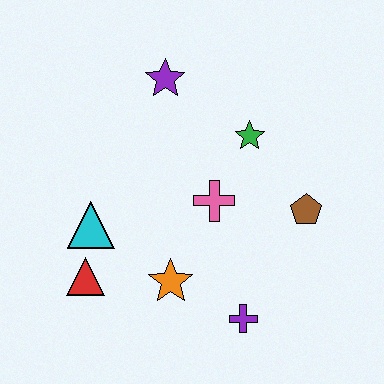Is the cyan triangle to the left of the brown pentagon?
Yes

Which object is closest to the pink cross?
The green star is closest to the pink cross.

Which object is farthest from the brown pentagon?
The red triangle is farthest from the brown pentagon.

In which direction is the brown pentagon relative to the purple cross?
The brown pentagon is above the purple cross.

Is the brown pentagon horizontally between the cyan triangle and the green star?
No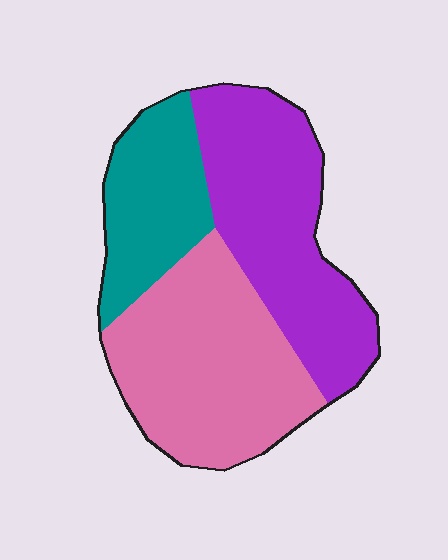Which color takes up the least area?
Teal, at roughly 20%.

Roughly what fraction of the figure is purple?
Purple takes up between a third and a half of the figure.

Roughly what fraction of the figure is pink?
Pink covers around 40% of the figure.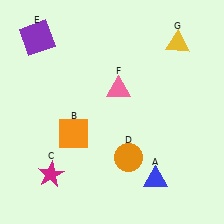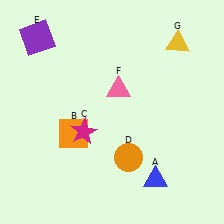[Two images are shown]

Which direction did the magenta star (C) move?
The magenta star (C) moved up.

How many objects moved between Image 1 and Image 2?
1 object moved between the two images.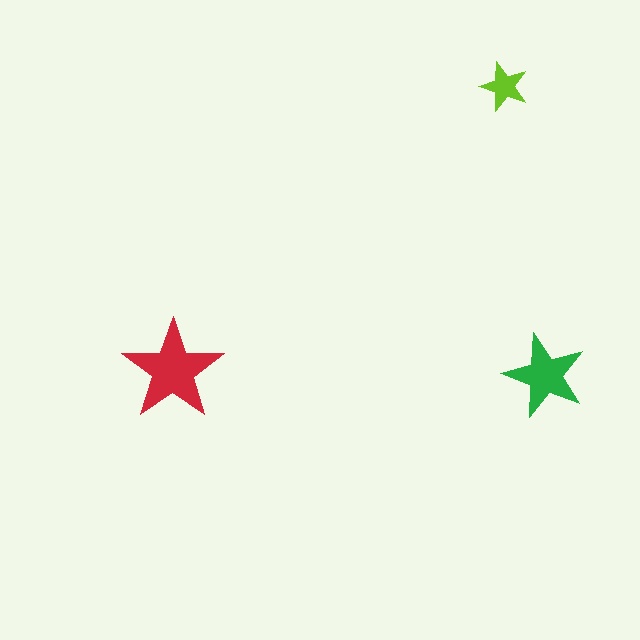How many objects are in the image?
There are 3 objects in the image.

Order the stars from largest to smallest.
the red one, the green one, the lime one.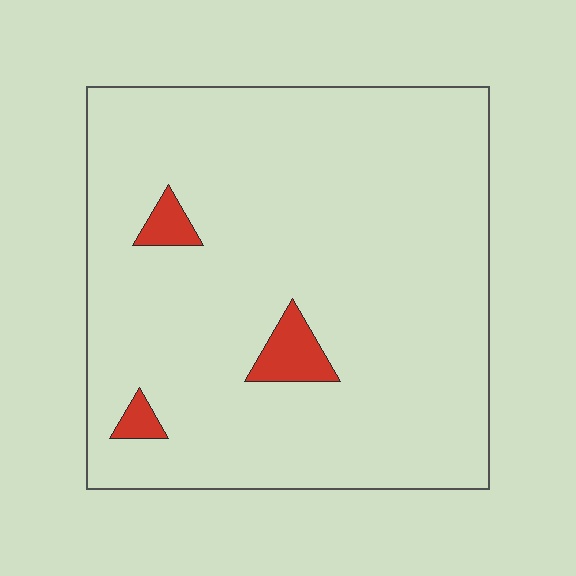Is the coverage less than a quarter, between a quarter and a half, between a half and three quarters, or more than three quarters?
Less than a quarter.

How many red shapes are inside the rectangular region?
3.